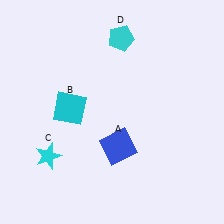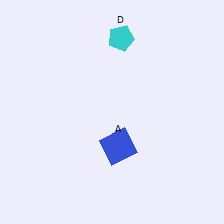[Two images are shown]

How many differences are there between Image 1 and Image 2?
There are 2 differences between the two images.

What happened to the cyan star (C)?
The cyan star (C) was removed in Image 2. It was in the bottom-left area of Image 1.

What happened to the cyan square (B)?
The cyan square (B) was removed in Image 2. It was in the top-left area of Image 1.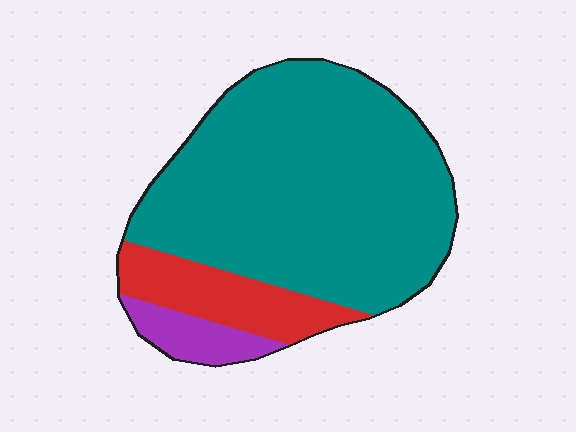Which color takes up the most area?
Teal, at roughly 75%.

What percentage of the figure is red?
Red covers 16% of the figure.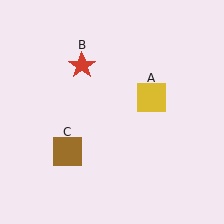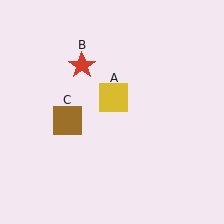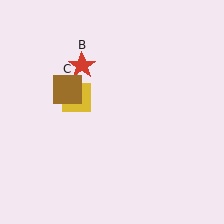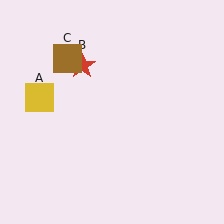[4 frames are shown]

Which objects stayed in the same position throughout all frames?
Red star (object B) remained stationary.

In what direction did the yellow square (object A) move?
The yellow square (object A) moved left.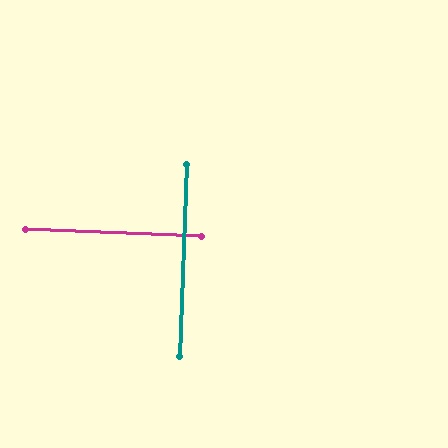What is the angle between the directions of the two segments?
Approximately 90 degrees.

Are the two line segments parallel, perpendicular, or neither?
Perpendicular — they meet at approximately 90°.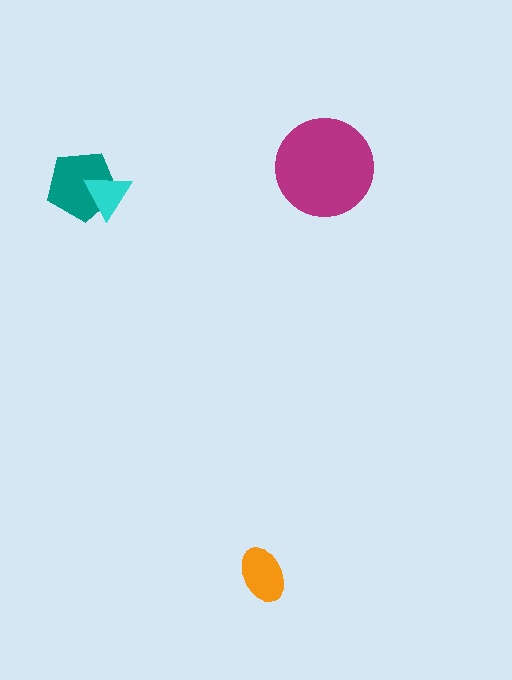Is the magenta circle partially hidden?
No, no other shape covers it.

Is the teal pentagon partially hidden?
Yes, it is partially covered by another shape.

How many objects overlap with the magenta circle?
0 objects overlap with the magenta circle.